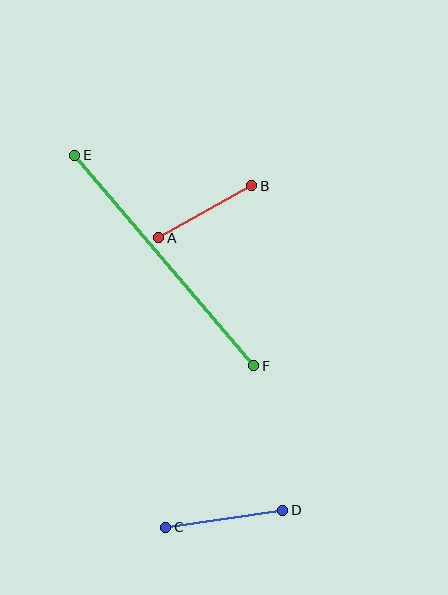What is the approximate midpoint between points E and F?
The midpoint is at approximately (164, 261) pixels.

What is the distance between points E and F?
The distance is approximately 276 pixels.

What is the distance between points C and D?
The distance is approximately 118 pixels.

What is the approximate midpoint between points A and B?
The midpoint is at approximately (205, 212) pixels.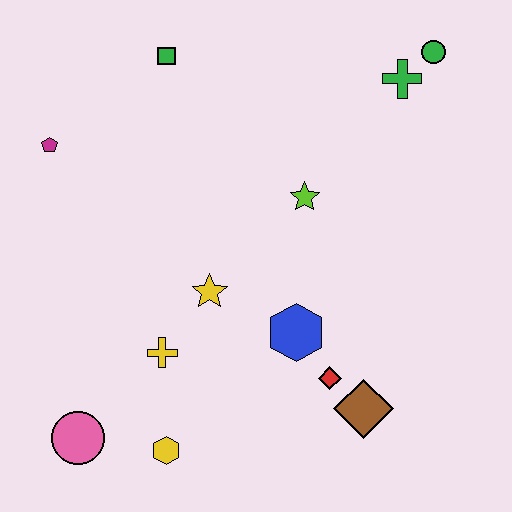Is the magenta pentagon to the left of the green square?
Yes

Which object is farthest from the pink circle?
The green circle is farthest from the pink circle.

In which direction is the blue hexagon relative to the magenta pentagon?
The blue hexagon is to the right of the magenta pentagon.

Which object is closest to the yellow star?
The yellow cross is closest to the yellow star.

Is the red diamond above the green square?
No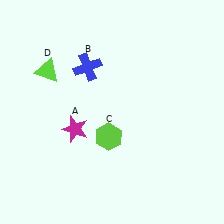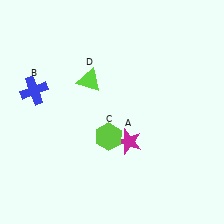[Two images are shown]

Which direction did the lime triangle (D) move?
The lime triangle (D) moved right.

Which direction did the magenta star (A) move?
The magenta star (A) moved right.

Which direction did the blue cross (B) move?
The blue cross (B) moved left.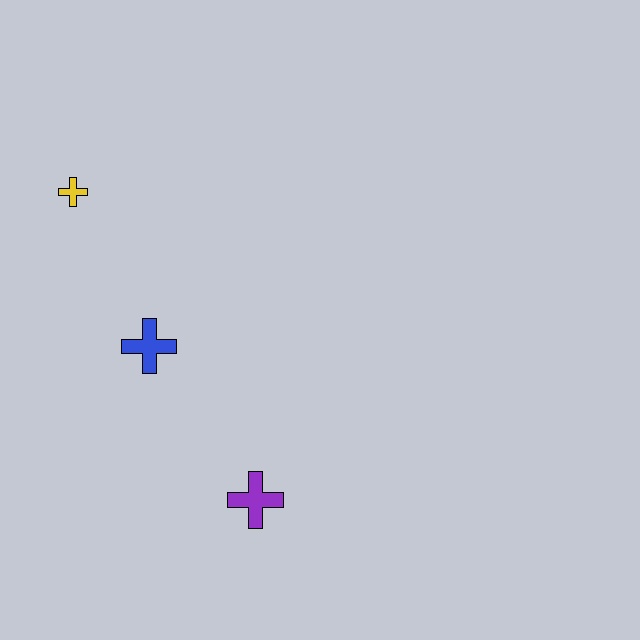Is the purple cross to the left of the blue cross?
No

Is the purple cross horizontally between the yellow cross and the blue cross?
No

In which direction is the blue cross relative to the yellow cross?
The blue cross is below the yellow cross.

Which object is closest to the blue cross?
The yellow cross is closest to the blue cross.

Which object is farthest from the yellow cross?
The purple cross is farthest from the yellow cross.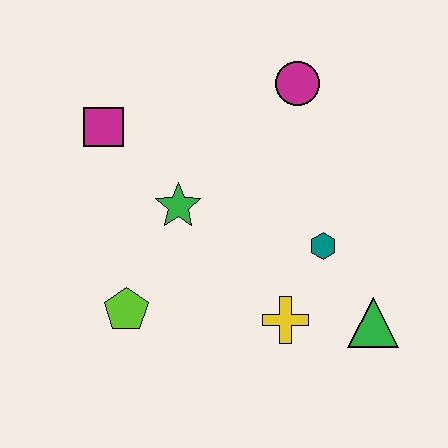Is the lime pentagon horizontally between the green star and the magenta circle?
No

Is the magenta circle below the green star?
No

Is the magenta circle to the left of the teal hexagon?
Yes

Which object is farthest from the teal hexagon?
The magenta square is farthest from the teal hexagon.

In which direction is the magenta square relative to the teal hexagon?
The magenta square is to the left of the teal hexagon.